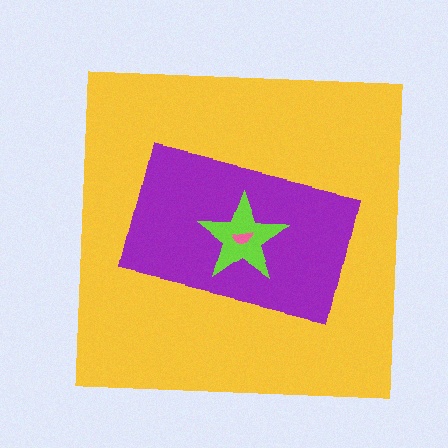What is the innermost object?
The pink semicircle.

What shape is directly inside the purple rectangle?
The lime star.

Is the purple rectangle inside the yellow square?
Yes.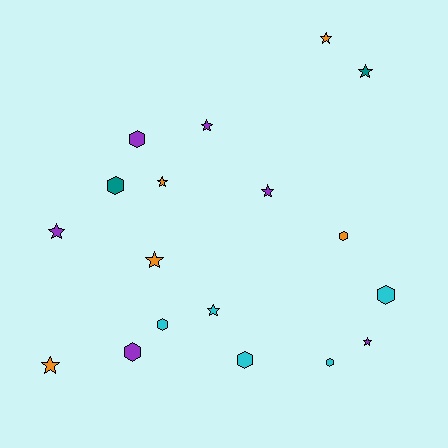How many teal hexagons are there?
There is 1 teal hexagon.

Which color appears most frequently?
Purple, with 6 objects.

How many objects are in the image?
There are 18 objects.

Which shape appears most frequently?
Star, with 10 objects.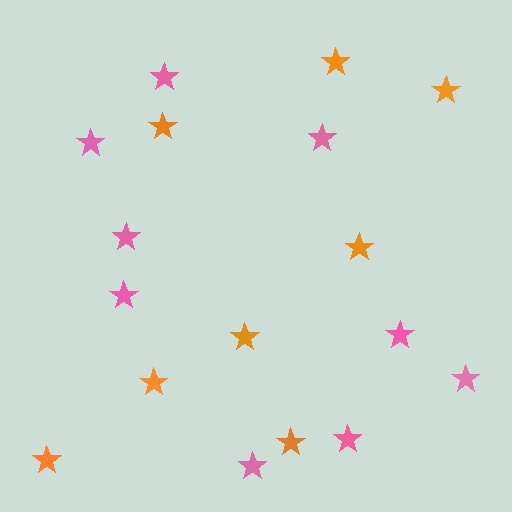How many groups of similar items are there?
There are 2 groups: one group of pink stars (9) and one group of orange stars (8).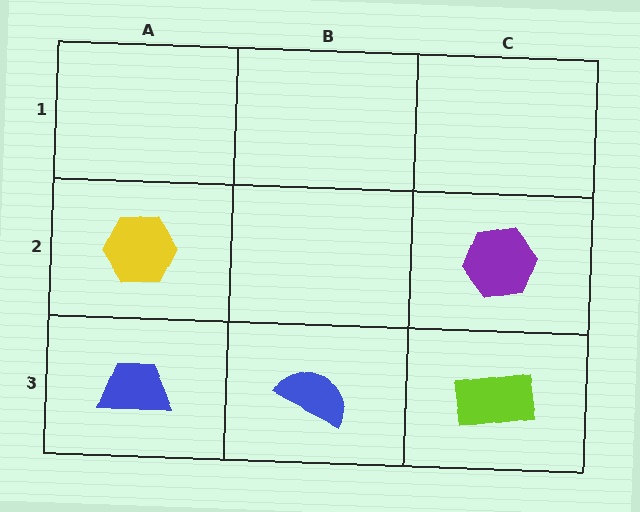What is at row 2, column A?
A yellow hexagon.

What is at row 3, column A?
A blue trapezoid.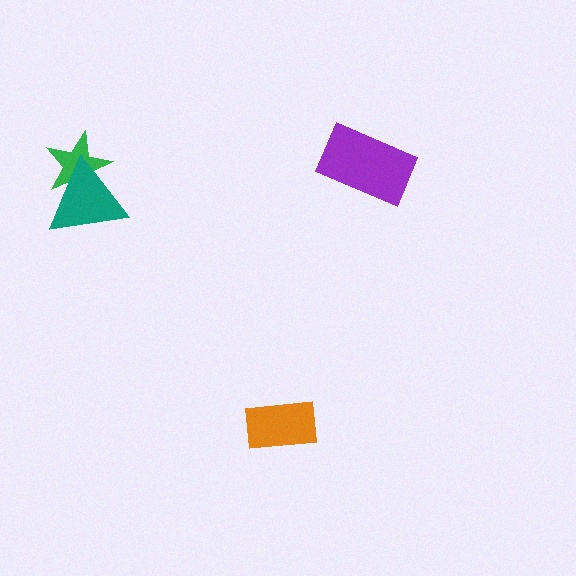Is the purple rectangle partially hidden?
No, no other shape covers it.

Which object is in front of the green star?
The teal triangle is in front of the green star.